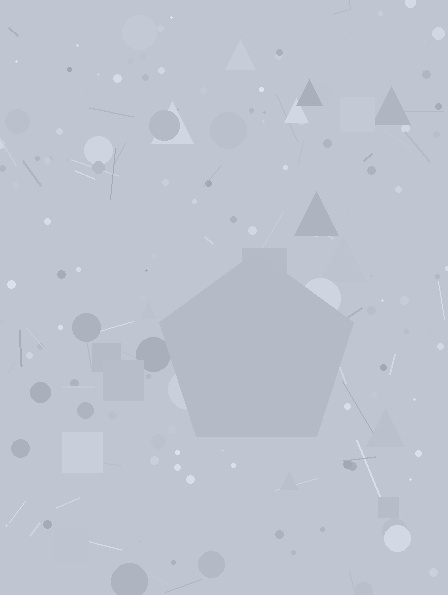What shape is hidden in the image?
A pentagon is hidden in the image.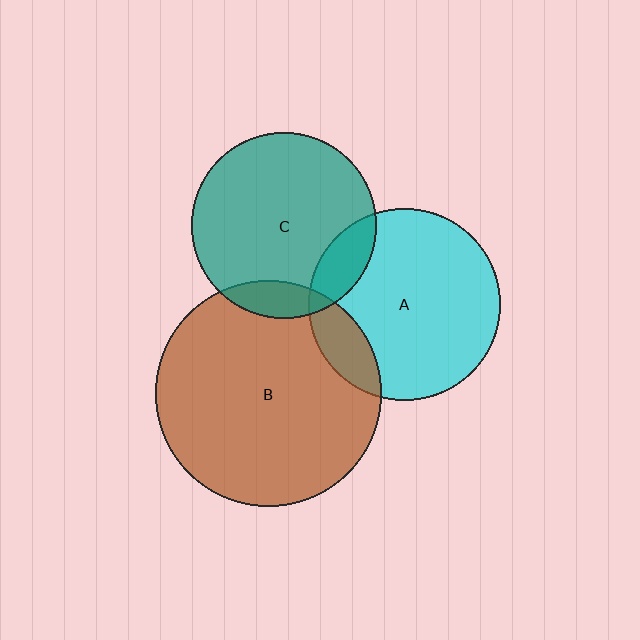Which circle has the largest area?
Circle B (brown).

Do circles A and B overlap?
Yes.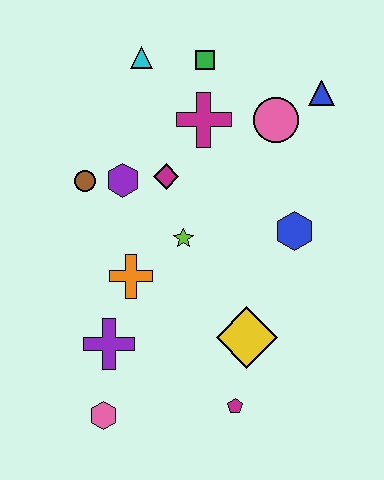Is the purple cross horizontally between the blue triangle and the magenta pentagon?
No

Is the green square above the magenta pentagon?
Yes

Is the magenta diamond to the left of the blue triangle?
Yes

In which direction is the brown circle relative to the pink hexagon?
The brown circle is above the pink hexagon.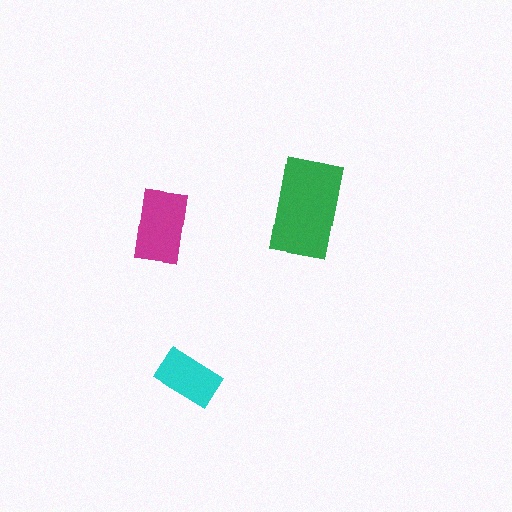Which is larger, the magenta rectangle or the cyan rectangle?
The magenta one.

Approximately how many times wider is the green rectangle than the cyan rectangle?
About 1.5 times wider.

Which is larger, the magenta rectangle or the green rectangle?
The green one.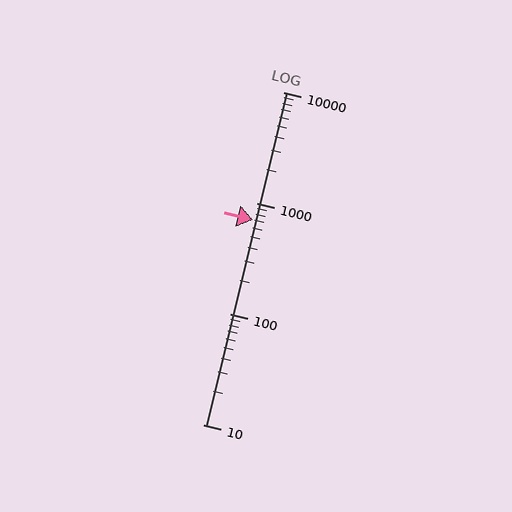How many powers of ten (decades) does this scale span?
The scale spans 3 decades, from 10 to 10000.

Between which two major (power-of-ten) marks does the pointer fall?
The pointer is between 100 and 1000.